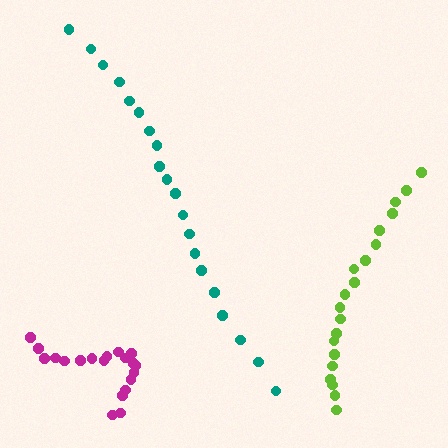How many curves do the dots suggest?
There are 3 distinct paths.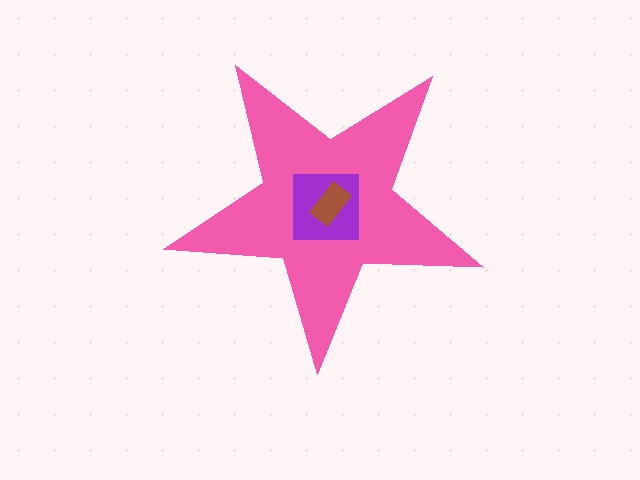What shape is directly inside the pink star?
The purple square.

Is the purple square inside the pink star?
Yes.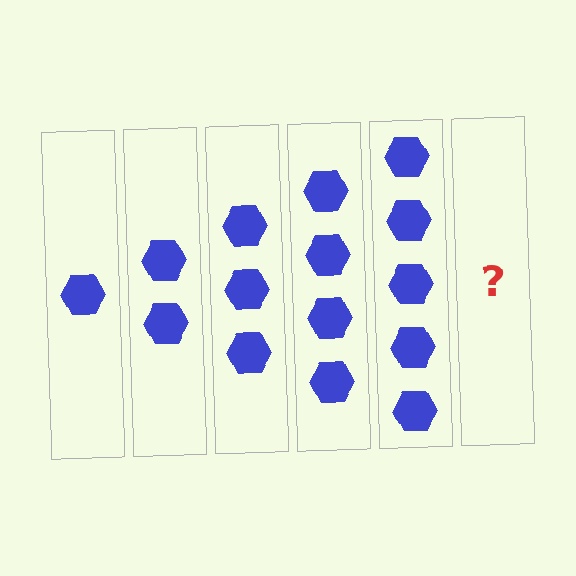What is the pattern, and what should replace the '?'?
The pattern is that each step adds one more hexagon. The '?' should be 6 hexagons.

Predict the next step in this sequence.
The next step is 6 hexagons.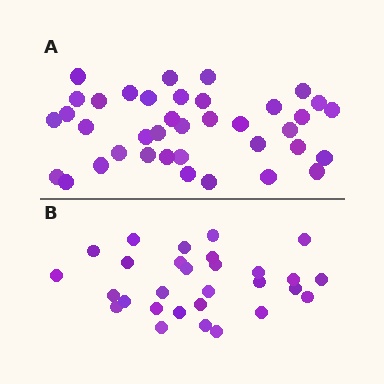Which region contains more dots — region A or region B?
Region A (the top region) has more dots.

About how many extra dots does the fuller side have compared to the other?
Region A has roughly 8 or so more dots than region B.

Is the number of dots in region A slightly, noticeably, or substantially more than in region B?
Region A has noticeably more, but not dramatically so. The ratio is roughly 1.3 to 1.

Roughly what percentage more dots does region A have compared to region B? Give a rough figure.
About 30% more.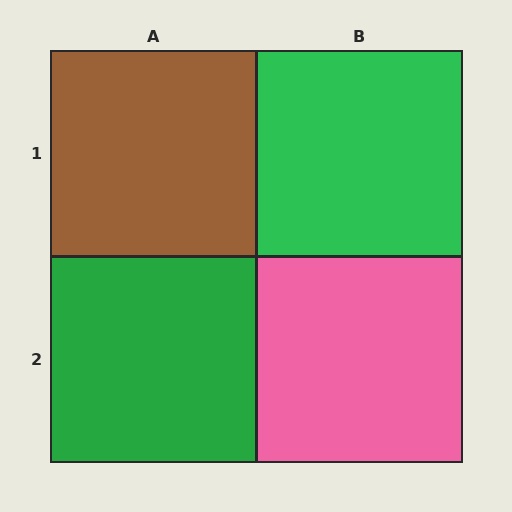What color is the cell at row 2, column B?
Pink.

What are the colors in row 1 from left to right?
Brown, green.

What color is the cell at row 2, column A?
Green.